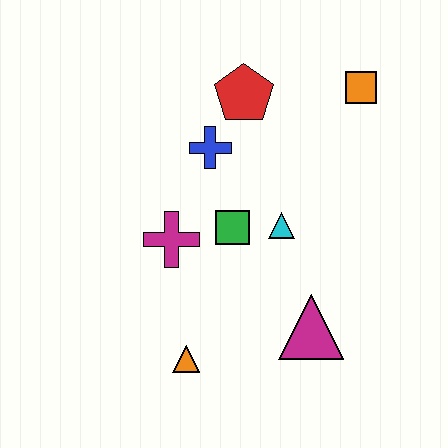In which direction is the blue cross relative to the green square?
The blue cross is above the green square.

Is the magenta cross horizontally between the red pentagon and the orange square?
No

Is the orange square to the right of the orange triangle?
Yes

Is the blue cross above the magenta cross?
Yes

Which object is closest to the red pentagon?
The blue cross is closest to the red pentagon.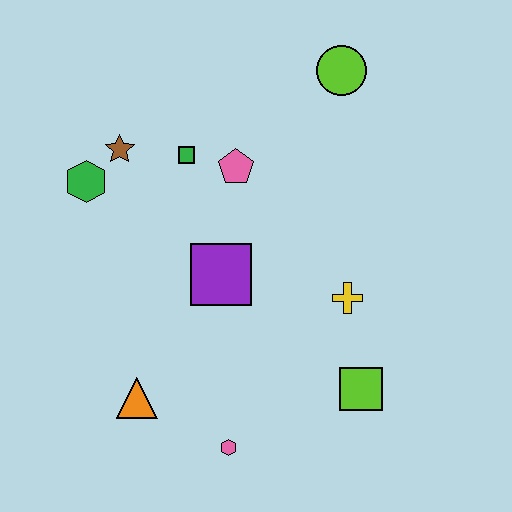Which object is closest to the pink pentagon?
The green square is closest to the pink pentagon.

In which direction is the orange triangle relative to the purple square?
The orange triangle is below the purple square.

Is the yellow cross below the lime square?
No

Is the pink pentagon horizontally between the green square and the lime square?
Yes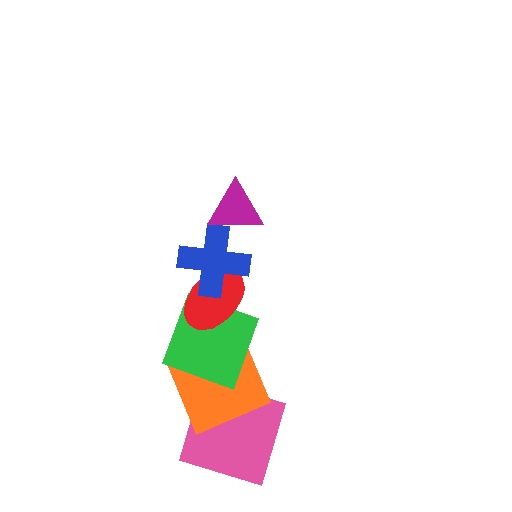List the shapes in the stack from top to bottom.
From top to bottom: the magenta triangle, the blue cross, the red ellipse, the green square, the orange square, the pink square.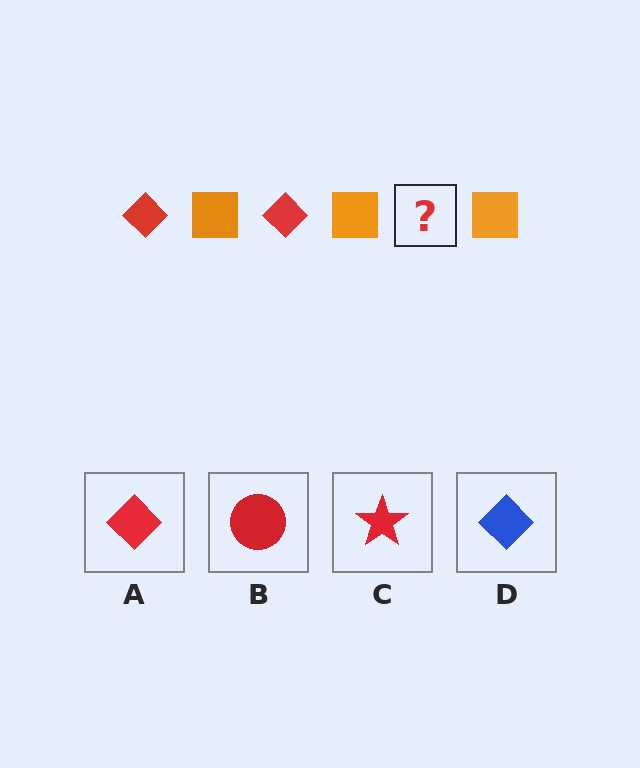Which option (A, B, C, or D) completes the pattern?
A.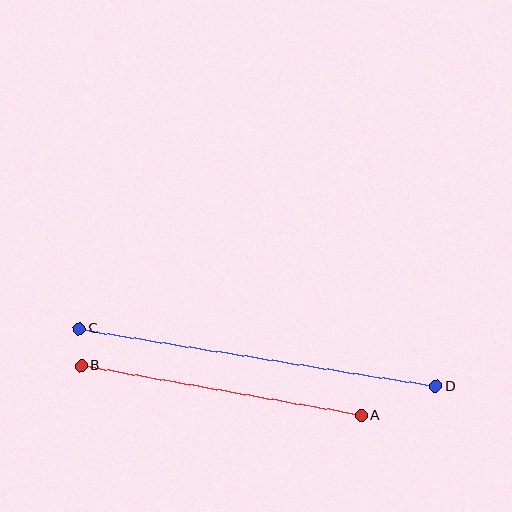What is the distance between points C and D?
The distance is approximately 361 pixels.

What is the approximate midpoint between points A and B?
The midpoint is at approximately (221, 391) pixels.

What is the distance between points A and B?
The distance is approximately 284 pixels.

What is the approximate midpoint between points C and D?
The midpoint is at approximately (258, 357) pixels.